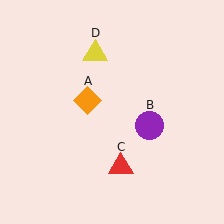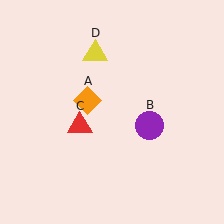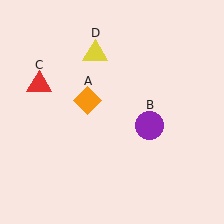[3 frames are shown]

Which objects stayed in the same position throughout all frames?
Orange diamond (object A) and purple circle (object B) and yellow triangle (object D) remained stationary.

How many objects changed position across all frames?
1 object changed position: red triangle (object C).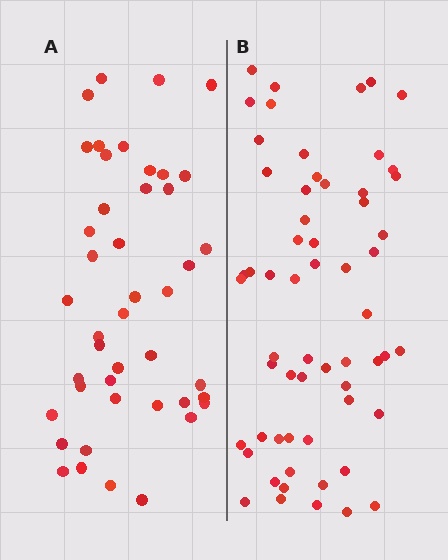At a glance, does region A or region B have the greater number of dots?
Region B (the right region) has more dots.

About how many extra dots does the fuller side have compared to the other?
Region B has approximately 15 more dots than region A.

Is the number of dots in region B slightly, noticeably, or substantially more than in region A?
Region B has noticeably more, but not dramatically so. The ratio is roughly 1.4 to 1.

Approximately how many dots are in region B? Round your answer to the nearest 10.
About 60 dots.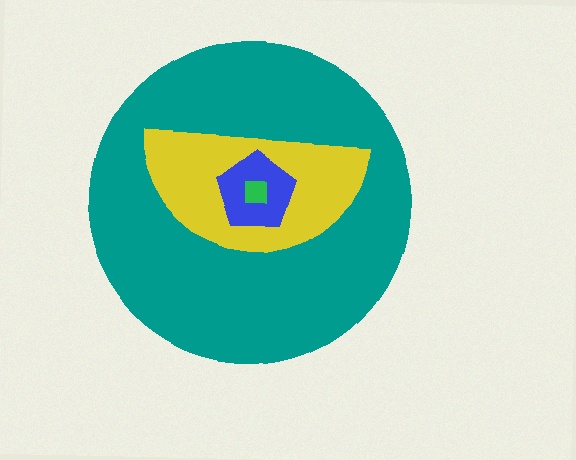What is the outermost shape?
The teal circle.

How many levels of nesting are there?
4.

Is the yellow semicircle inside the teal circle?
Yes.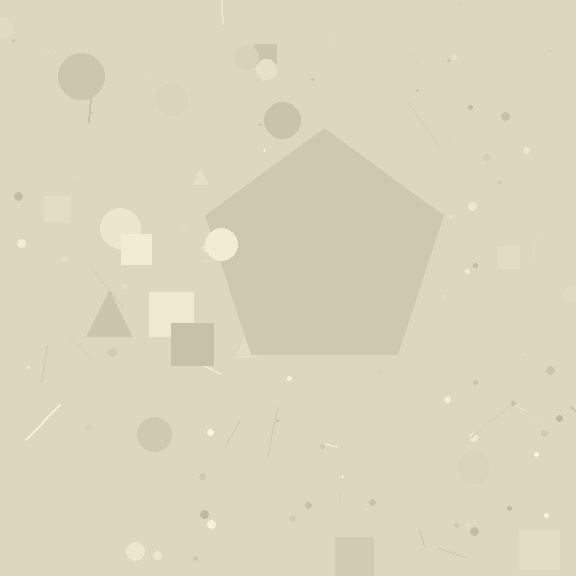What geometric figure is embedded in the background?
A pentagon is embedded in the background.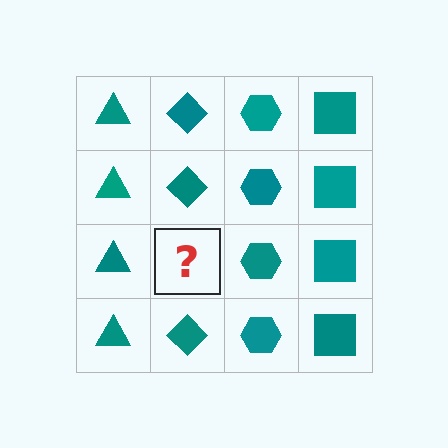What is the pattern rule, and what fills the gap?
The rule is that each column has a consistent shape. The gap should be filled with a teal diamond.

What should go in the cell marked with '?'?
The missing cell should contain a teal diamond.